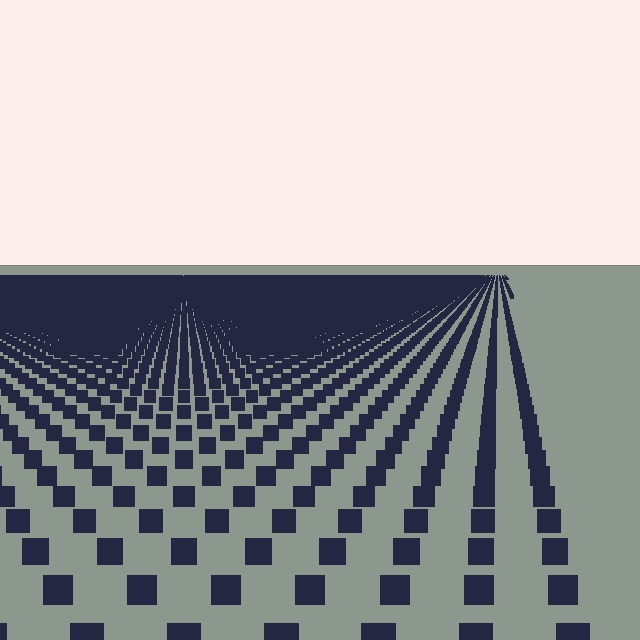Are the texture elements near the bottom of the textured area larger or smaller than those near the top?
Larger. Near the bottom, elements are closer to the viewer and appear at a bigger on-screen size.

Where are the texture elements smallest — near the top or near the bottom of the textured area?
Near the top.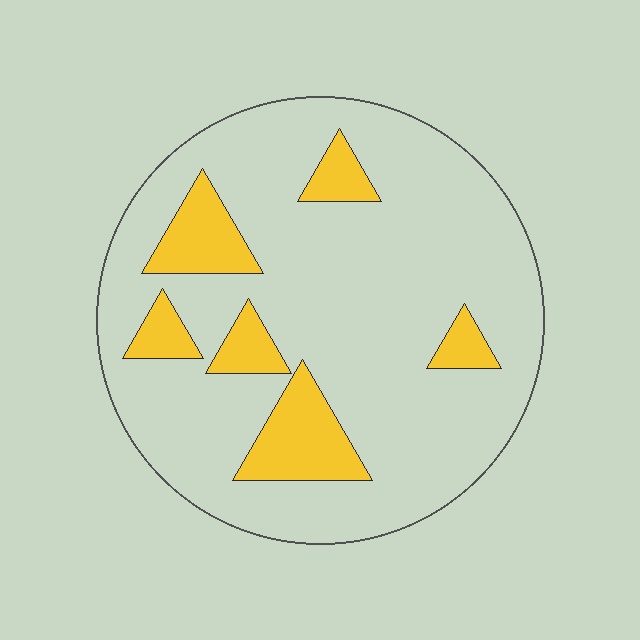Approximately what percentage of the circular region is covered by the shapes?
Approximately 15%.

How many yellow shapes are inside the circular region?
6.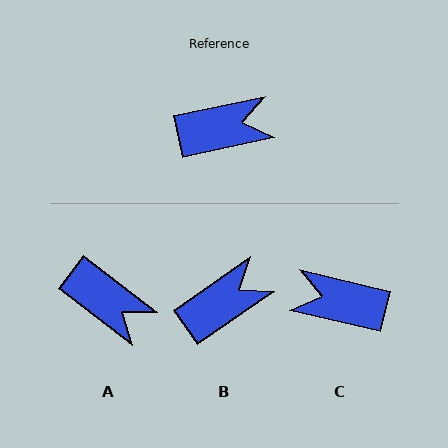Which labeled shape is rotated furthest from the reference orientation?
C, about 154 degrees away.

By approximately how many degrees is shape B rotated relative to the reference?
Approximately 23 degrees counter-clockwise.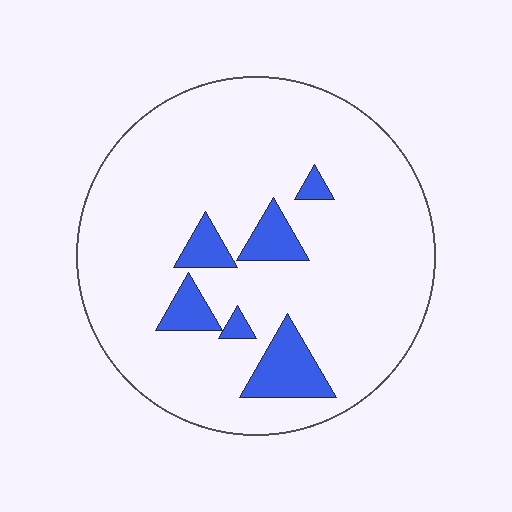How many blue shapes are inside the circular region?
6.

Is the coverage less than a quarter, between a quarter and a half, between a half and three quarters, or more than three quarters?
Less than a quarter.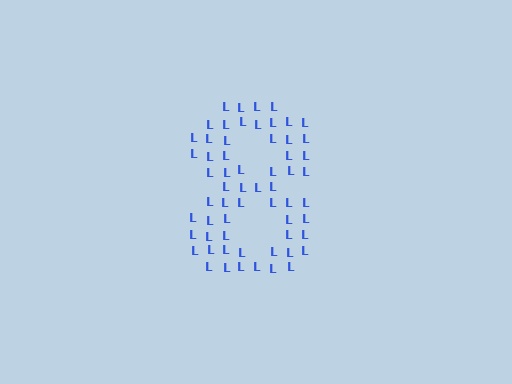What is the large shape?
The large shape is the digit 8.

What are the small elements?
The small elements are letter L's.